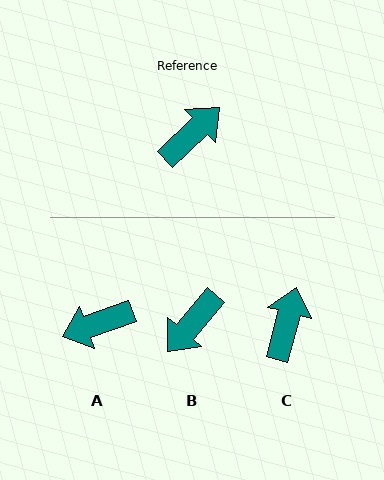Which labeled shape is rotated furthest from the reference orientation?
B, about 174 degrees away.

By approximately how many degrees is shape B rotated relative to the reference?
Approximately 174 degrees clockwise.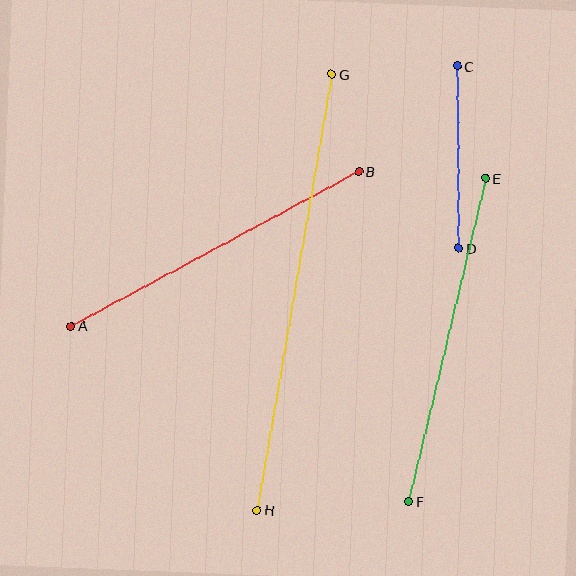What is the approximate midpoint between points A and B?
The midpoint is at approximately (215, 249) pixels.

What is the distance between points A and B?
The distance is approximately 326 pixels.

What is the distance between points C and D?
The distance is approximately 182 pixels.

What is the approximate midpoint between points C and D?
The midpoint is at approximately (458, 157) pixels.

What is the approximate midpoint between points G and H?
The midpoint is at approximately (295, 292) pixels.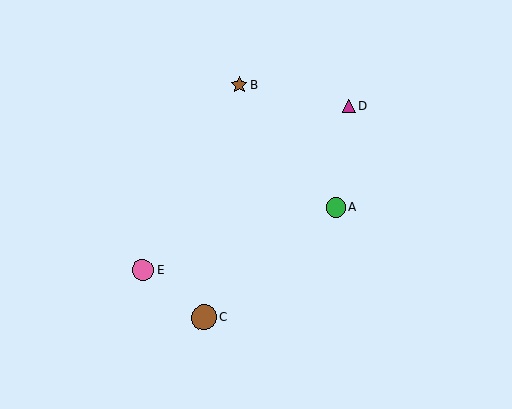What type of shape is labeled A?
Shape A is a green circle.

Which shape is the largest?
The brown circle (labeled C) is the largest.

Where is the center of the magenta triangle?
The center of the magenta triangle is at (349, 106).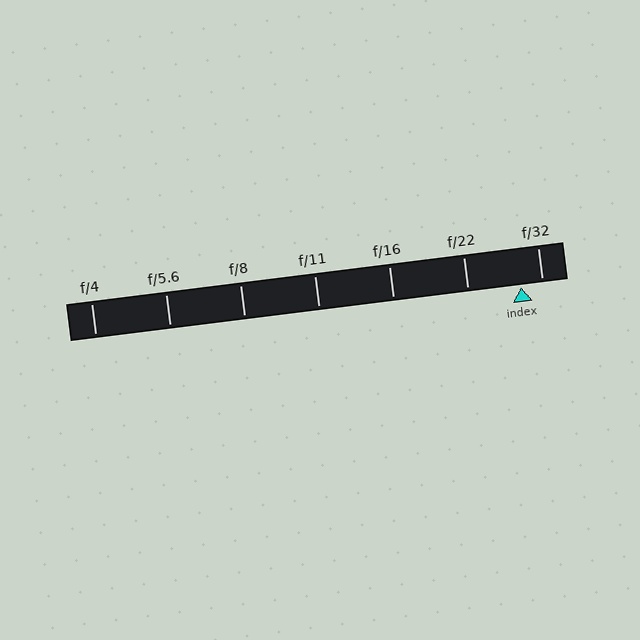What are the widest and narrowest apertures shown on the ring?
The widest aperture shown is f/4 and the narrowest is f/32.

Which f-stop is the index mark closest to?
The index mark is closest to f/32.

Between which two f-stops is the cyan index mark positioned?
The index mark is between f/22 and f/32.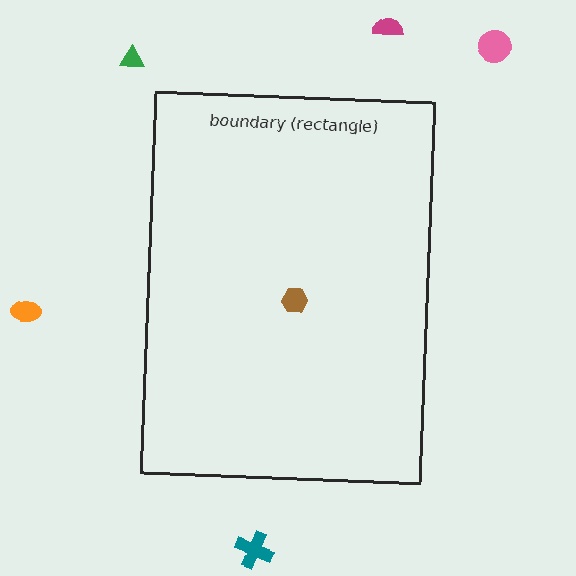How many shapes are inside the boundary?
1 inside, 5 outside.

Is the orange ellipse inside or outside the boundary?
Outside.